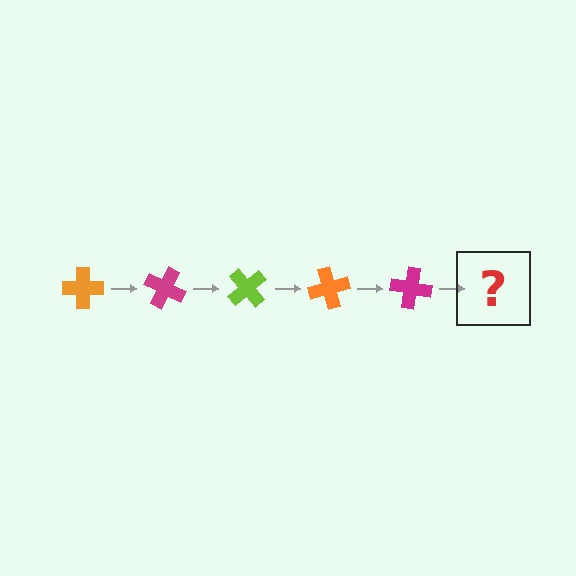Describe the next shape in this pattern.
It should be a lime cross, rotated 125 degrees from the start.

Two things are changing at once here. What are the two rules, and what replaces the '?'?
The two rules are that it rotates 25 degrees each step and the color cycles through orange, magenta, and lime. The '?' should be a lime cross, rotated 125 degrees from the start.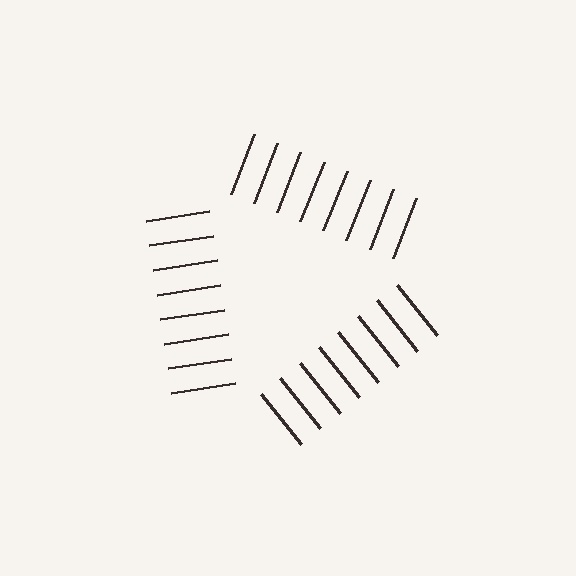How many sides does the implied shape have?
3 sides — the line-ends trace a triangle.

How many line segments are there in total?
24 — 8 along each of the 3 edges.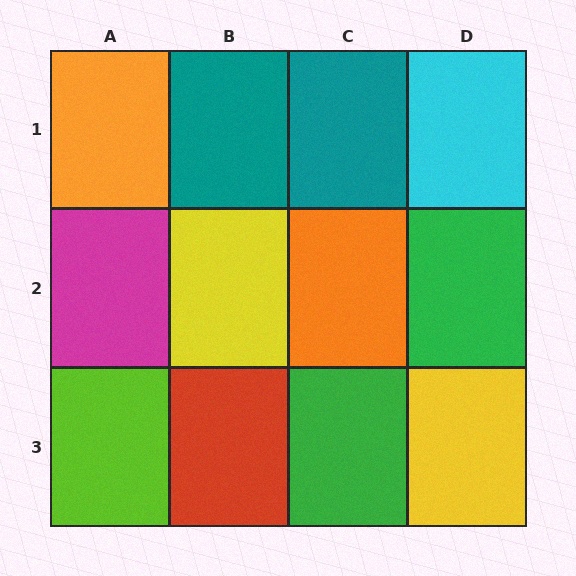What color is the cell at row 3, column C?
Green.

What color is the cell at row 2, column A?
Magenta.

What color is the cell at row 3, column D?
Yellow.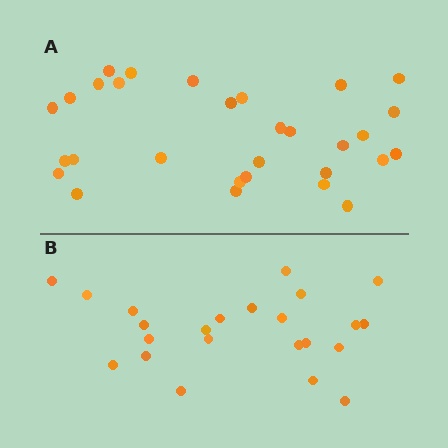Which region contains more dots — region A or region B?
Region A (the top region) has more dots.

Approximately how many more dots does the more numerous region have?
Region A has roughly 8 or so more dots than region B.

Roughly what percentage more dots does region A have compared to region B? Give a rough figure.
About 30% more.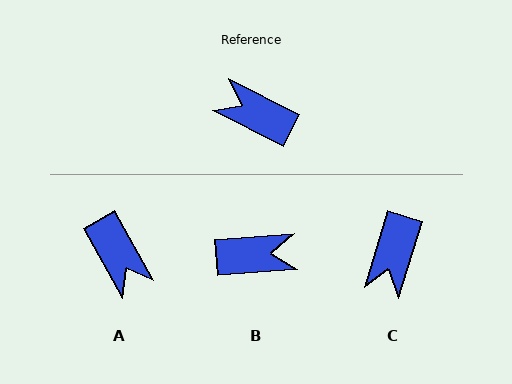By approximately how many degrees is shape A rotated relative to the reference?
Approximately 147 degrees counter-clockwise.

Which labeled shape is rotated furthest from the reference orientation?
B, about 148 degrees away.